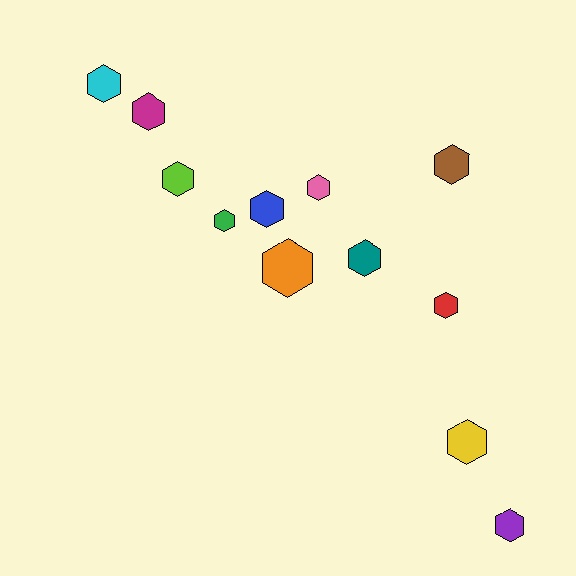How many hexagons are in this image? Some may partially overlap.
There are 12 hexagons.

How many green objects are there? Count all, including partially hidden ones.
There is 1 green object.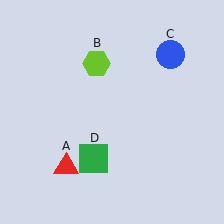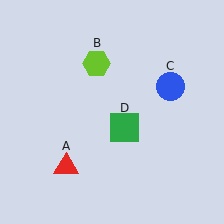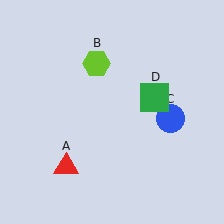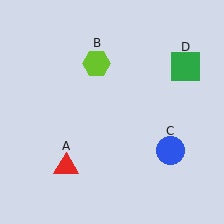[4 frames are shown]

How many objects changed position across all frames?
2 objects changed position: blue circle (object C), green square (object D).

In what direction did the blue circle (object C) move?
The blue circle (object C) moved down.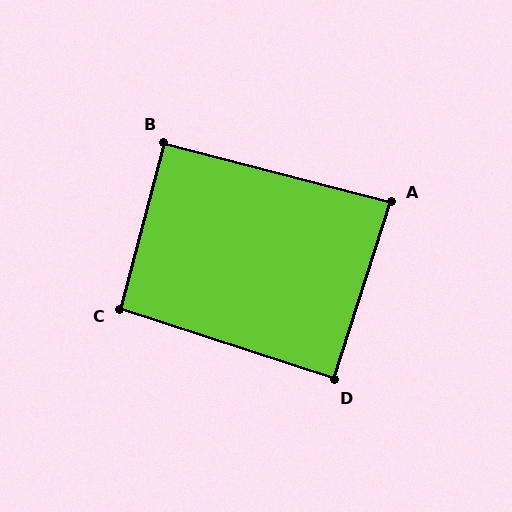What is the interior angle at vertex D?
Approximately 90 degrees (approximately right).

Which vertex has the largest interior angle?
C, at approximately 93 degrees.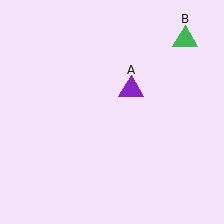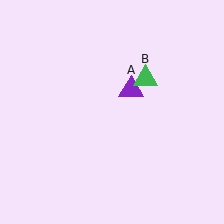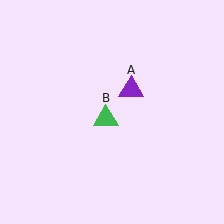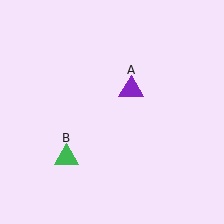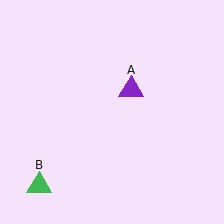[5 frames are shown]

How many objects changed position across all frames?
1 object changed position: green triangle (object B).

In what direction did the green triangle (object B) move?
The green triangle (object B) moved down and to the left.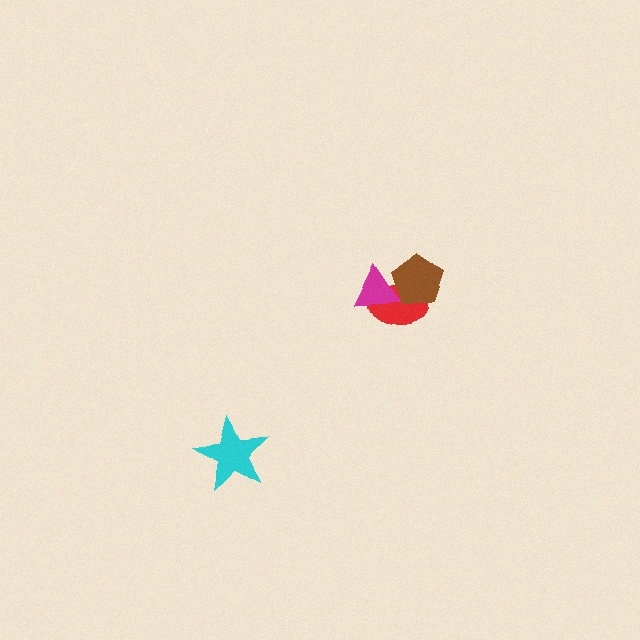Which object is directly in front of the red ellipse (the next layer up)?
The brown pentagon is directly in front of the red ellipse.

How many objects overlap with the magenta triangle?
2 objects overlap with the magenta triangle.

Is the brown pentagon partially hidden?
Yes, it is partially covered by another shape.